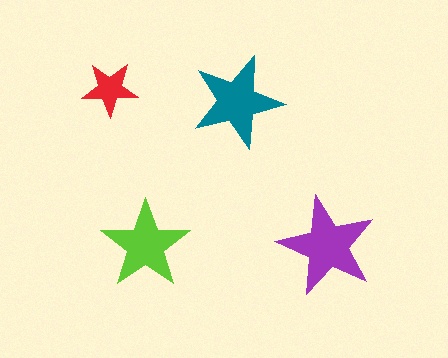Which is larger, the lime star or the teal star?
The teal one.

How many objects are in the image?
There are 4 objects in the image.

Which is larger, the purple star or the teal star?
The purple one.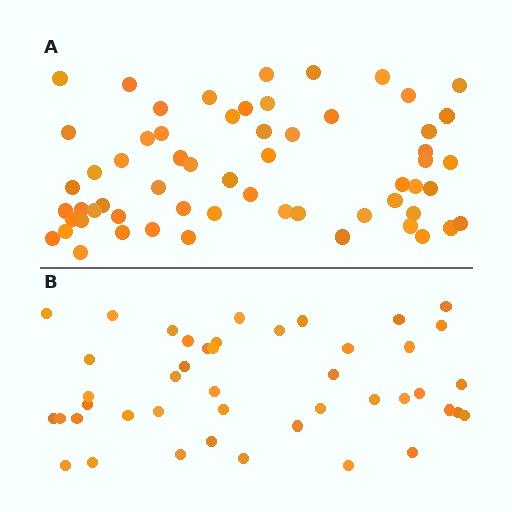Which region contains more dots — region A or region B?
Region A (the top region) has more dots.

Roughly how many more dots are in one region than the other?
Region A has approximately 15 more dots than region B.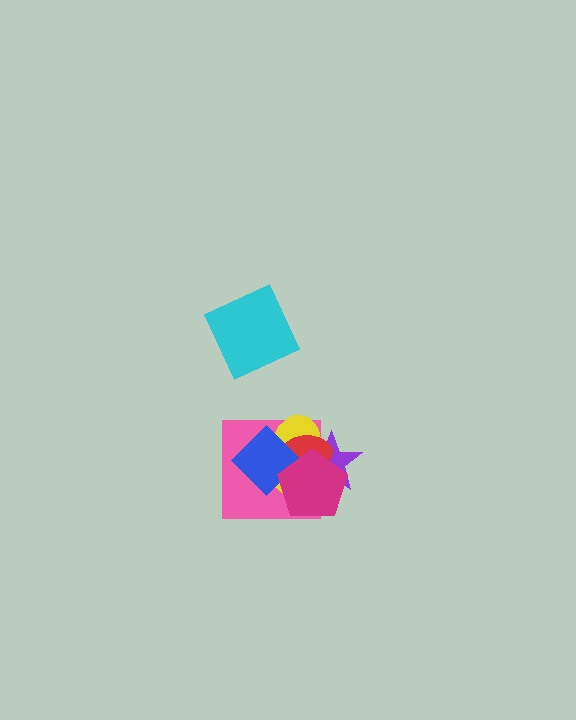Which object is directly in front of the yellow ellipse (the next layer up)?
The purple star is directly in front of the yellow ellipse.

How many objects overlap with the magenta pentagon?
5 objects overlap with the magenta pentagon.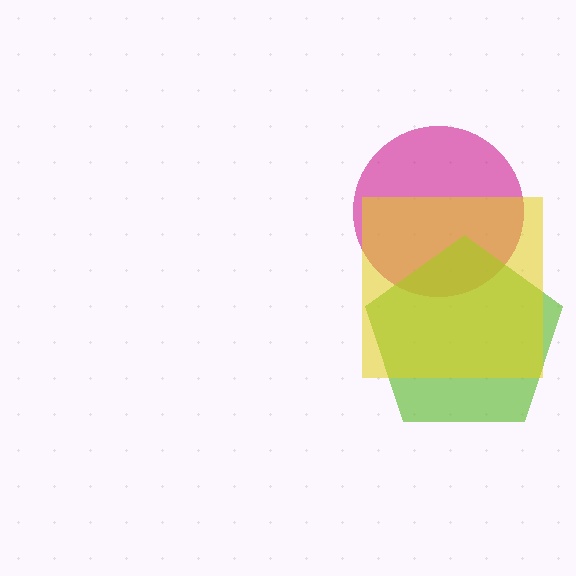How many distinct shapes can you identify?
There are 3 distinct shapes: a magenta circle, a lime pentagon, a yellow square.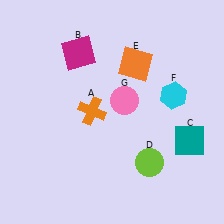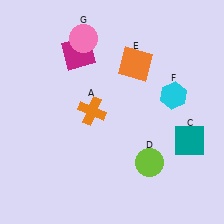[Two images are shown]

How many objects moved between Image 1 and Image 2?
1 object moved between the two images.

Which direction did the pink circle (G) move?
The pink circle (G) moved up.